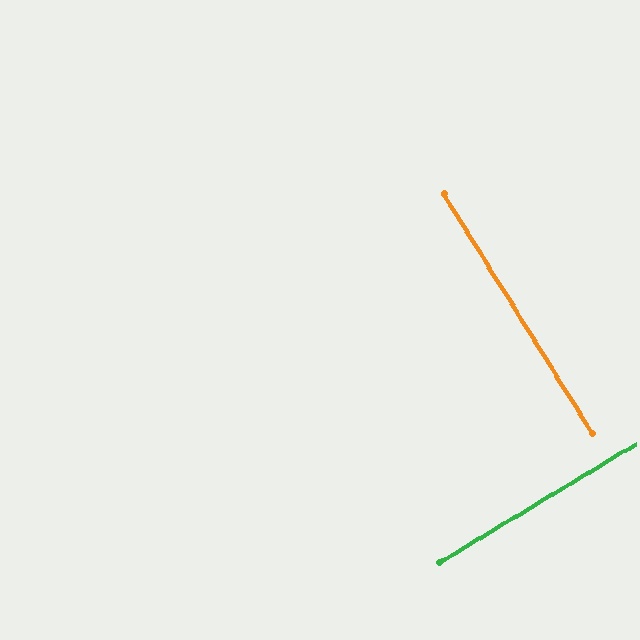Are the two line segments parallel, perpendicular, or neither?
Perpendicular — they meet at approximately 89°.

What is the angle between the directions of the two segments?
Approximately 89 degrees.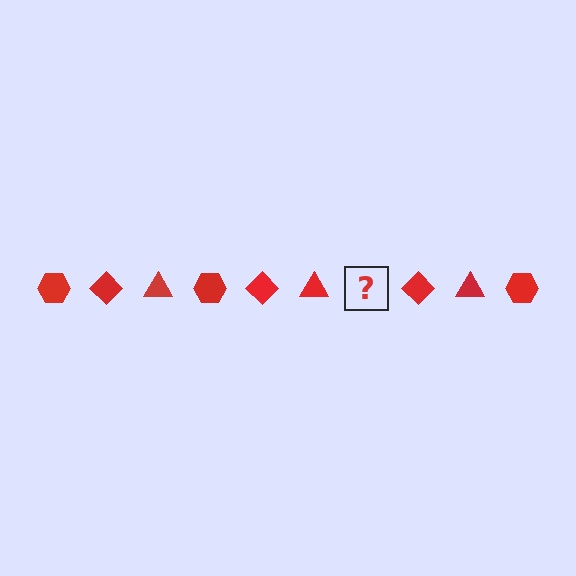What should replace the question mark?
The question mark should be replaced with a red hexagon.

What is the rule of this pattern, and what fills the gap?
The rule is that the pattern cycles through hexagon, diamond, triangle shapes in red. The gap should be filled with a red hexagon.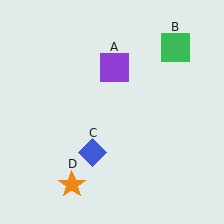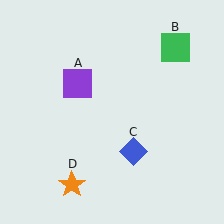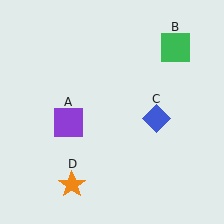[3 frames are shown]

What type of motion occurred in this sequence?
The purple square (object A), blue diamond (object C) rotated counterclockwise around the center of the scene.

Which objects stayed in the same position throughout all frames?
Green square (object B) and orange star (object D) remained stationary.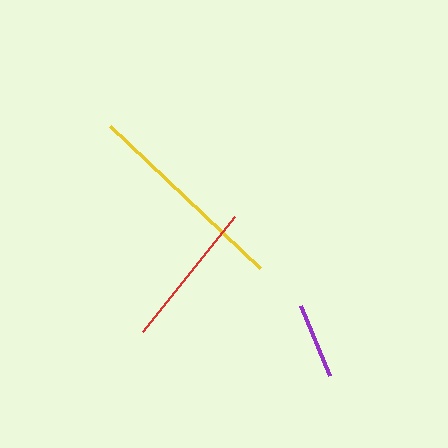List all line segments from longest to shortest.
From longest to shortest: yellow, red, purple.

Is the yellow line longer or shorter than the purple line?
The yellow line is longer than the purple line.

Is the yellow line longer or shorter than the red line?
The yellow line is longer than the red line.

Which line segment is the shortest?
The purple line is the shortest at approximately 76 pixels.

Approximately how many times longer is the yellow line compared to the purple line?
The yellow line is approximately 2.7 times the length of the purple line.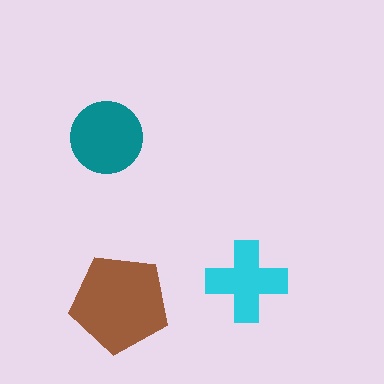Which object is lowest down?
The brown pentagon is bottommost.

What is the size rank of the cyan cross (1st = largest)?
3rd.